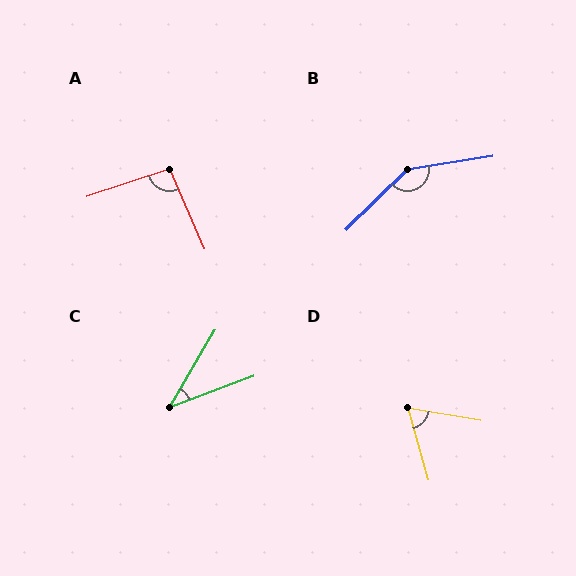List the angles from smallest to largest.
C (39°), D (64°), A (95°), B (145°).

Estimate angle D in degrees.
Approximately 64 degrees.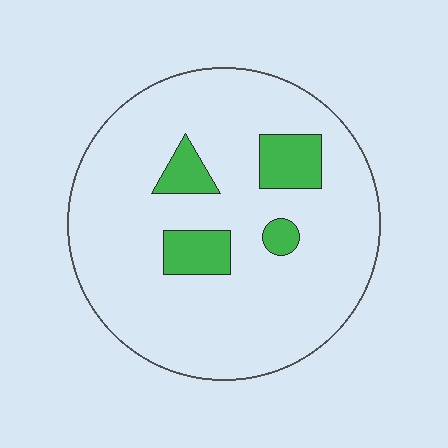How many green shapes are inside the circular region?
4.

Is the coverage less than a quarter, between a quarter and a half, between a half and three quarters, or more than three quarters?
Less than a quarter.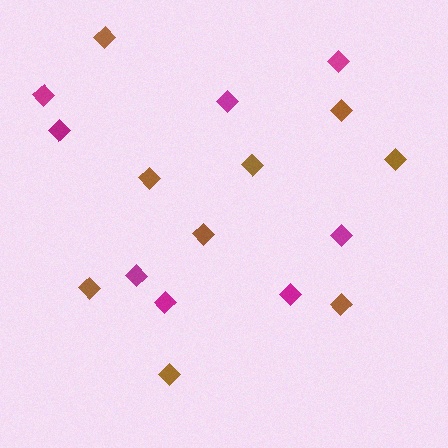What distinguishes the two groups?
There are 2 groups: one group of brown diamonds (9) and one group of magenta diamonds (8).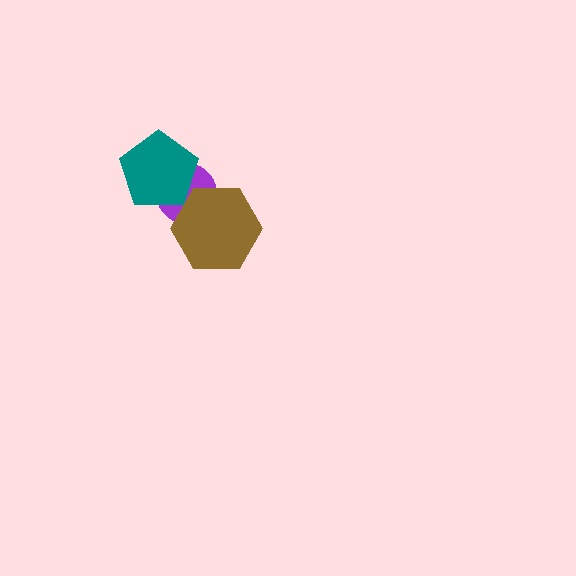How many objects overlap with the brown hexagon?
1 object overlaps with the brown hexagon.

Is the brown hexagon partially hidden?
No, no other shape covers it.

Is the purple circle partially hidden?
Yes, it is partially covered by another shape.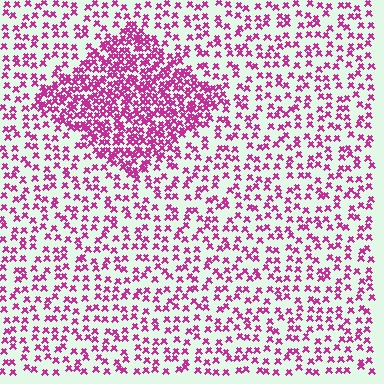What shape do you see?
I see a diamond.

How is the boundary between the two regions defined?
The boundary is defined by a change in element density (approximately 2.3x ratio). All elements are the same color, size, and shape.